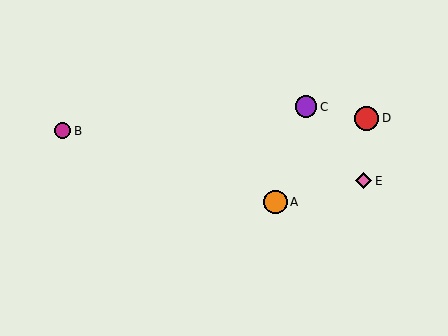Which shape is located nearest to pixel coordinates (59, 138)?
The magenta circle (labeled B) at (62, 131) is nearest to that location.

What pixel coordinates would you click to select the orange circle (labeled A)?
Click at (275, 202) to select the orange circle A.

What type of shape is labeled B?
Shape B is a magenta circle.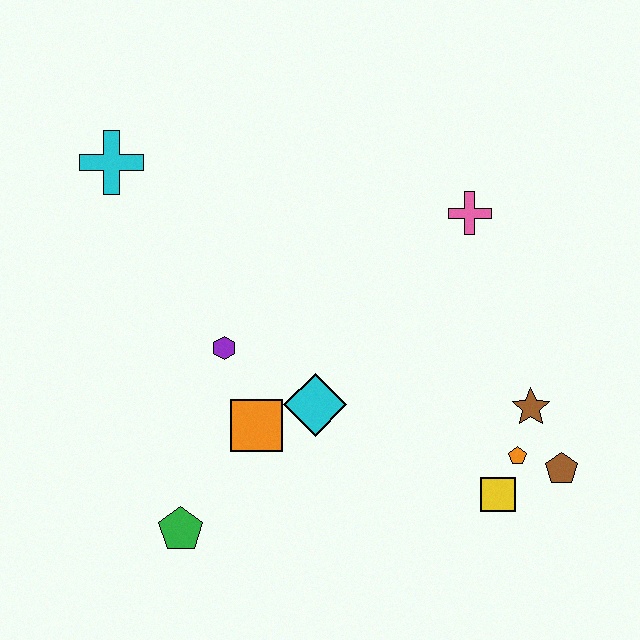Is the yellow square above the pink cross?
No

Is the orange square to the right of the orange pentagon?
No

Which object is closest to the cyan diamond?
The orange square is closest to the cyan diamond.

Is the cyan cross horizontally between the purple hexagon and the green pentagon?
No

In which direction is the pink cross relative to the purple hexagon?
The pink cross is to the right of the purple hexagon.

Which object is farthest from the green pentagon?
The pink cross is farthest from the green pentagon.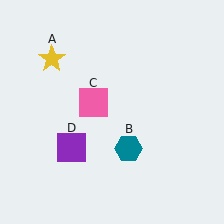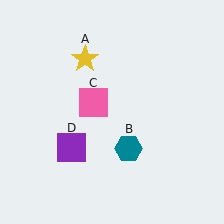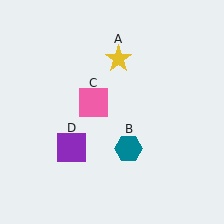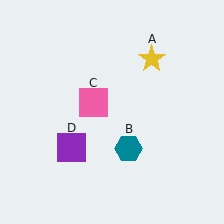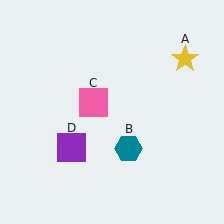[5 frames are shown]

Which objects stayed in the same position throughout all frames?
Teal hexagon (object B) and pink square (object C) and purple square (object D) remained stationary.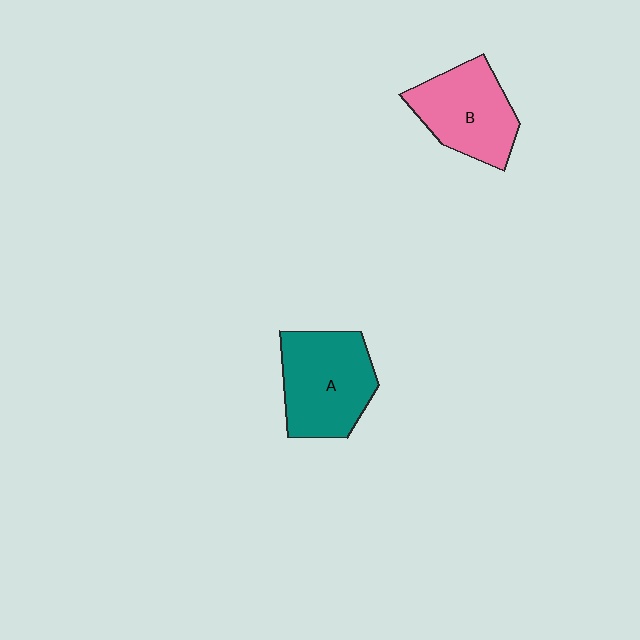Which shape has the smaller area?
Shape B (pink).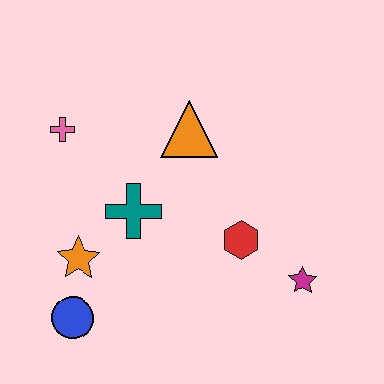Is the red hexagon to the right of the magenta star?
No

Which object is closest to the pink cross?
The teal cross is closest to the pink cross.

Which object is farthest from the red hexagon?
The pink cross is farthest from the red hexagon.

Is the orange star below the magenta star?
No